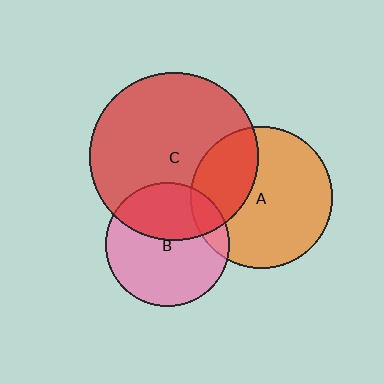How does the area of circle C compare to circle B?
Approximately 1.9 times.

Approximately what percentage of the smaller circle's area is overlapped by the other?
Approximately 15%.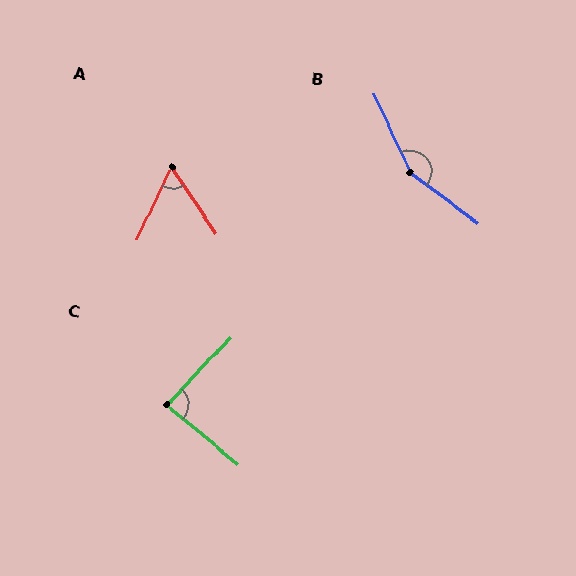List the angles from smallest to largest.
A (59°), C (87°), B (152°).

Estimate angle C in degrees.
Approximately 87 degrees.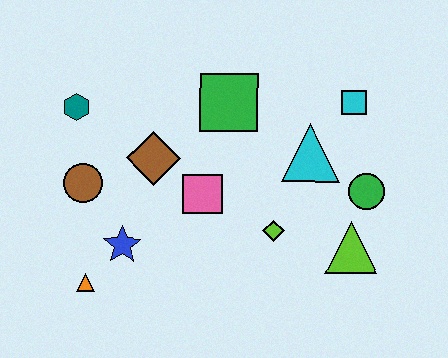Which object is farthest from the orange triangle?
The cyan square is farthest from the orange triangle.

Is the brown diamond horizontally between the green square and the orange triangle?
Yes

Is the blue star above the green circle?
No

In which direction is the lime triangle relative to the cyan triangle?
The lime triangle is below the cyan triangle.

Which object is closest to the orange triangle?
The blue star is closest to the orange triangle.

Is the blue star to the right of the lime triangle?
No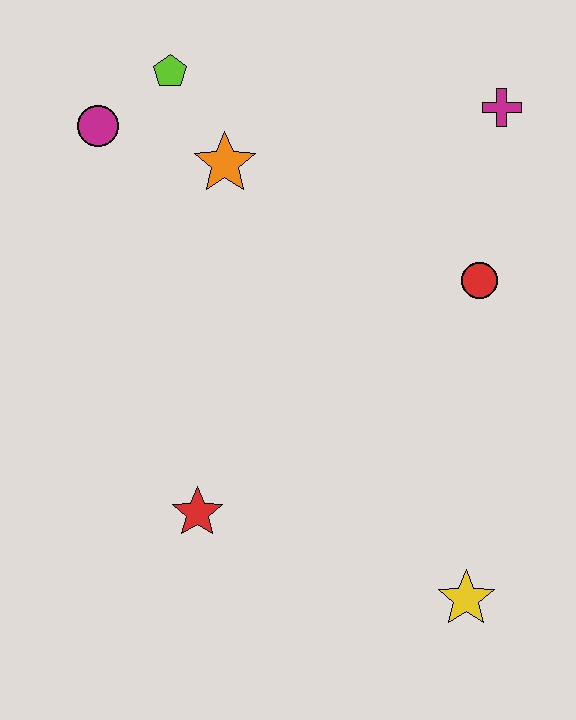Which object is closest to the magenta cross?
The red circle is closest to the magenta cross.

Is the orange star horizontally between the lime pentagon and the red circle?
Yes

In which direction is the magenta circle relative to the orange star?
The magenta circle is to the left of the orange star.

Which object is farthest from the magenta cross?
The red star is farthest from the magenta cross.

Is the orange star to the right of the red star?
Yes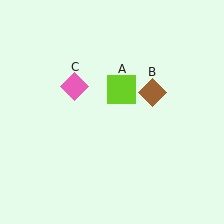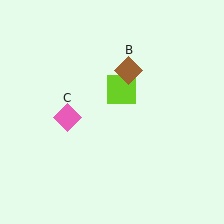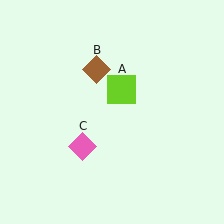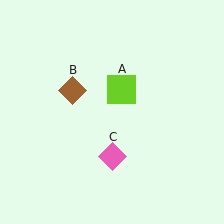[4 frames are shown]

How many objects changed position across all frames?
2 objects changed position: brown diamond (object B), pink diamond (object C).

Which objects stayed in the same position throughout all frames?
Lime square (object A) remained stationary.